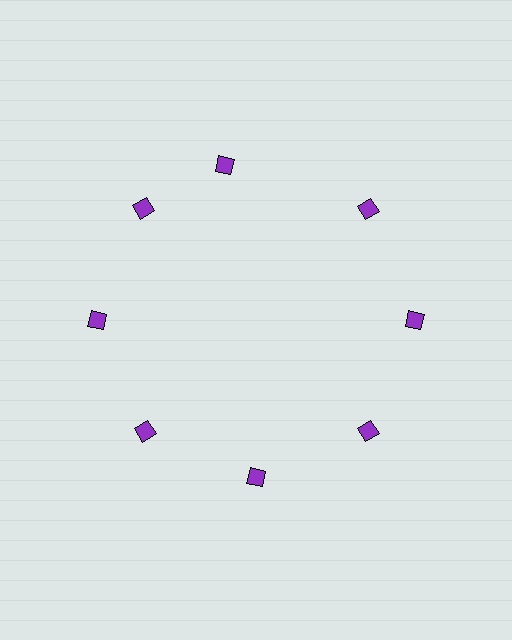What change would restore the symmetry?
The symmetry would be restored by rotating it back into even spacing with its neighbors so that all 8 diamonds sit at equal angles and equal distance from the center.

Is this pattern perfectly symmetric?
No. The 8 purple diamonds are arranged in a ring, but one element near the 12 o'clock position is rotated out of alignment along the ring, breaking the 8-fold rotational symmetry.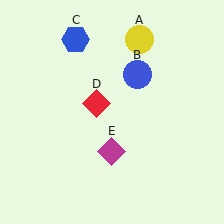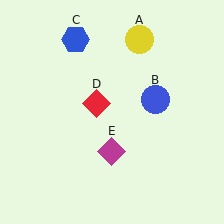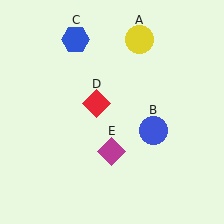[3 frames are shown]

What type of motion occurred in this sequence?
The blue circle (object B) rotated clockwise around the center of the scene.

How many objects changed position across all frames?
1 object changed position: blue circle (object B).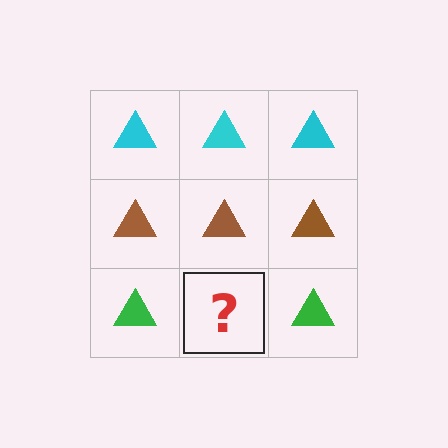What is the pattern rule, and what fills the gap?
The rule is that each row has a consistent color. The gap should be filled with a green triangle.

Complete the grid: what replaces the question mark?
The question mark should be replaced with a green triangle.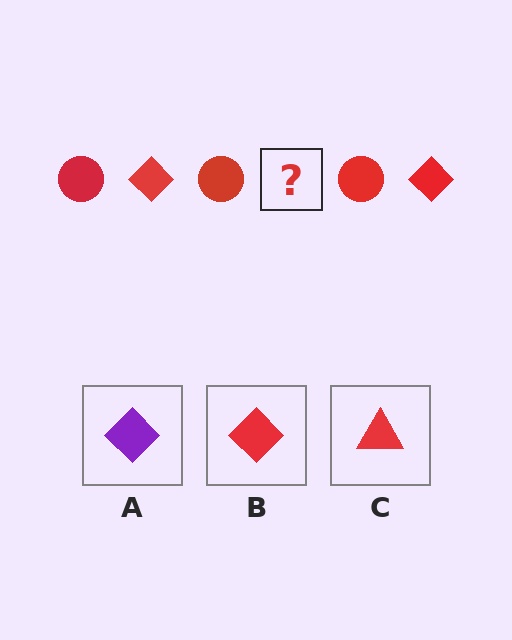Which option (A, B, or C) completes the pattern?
B.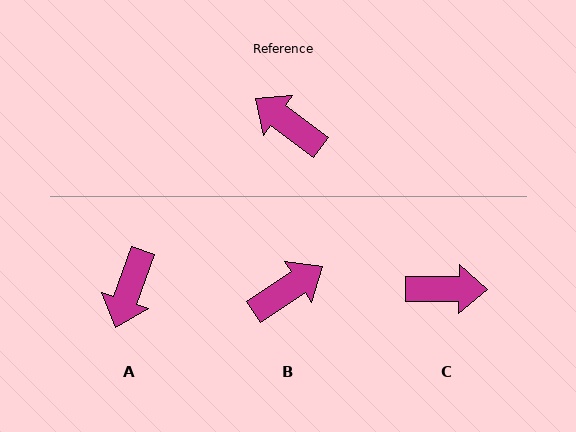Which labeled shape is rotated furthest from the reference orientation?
C, about 144 degrees away.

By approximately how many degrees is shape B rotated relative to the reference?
Approximately 110 degrees clockwise.